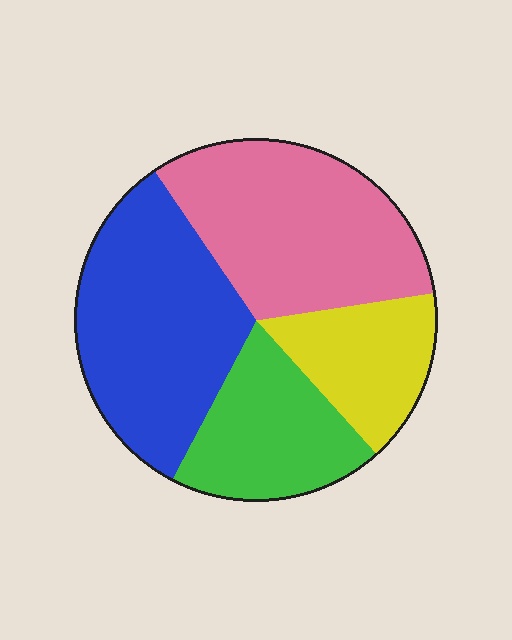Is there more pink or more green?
Pink.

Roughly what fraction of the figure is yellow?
Yellow takes up less than a sixth of the figure.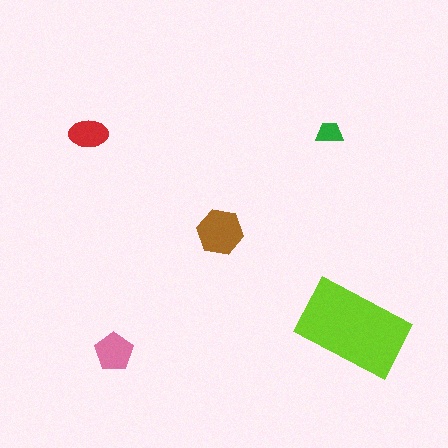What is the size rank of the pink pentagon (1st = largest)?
3rd.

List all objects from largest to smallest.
The lime rectangle, the brown hexagon, the pink pentagon, the red ellipse, the green trapezoid.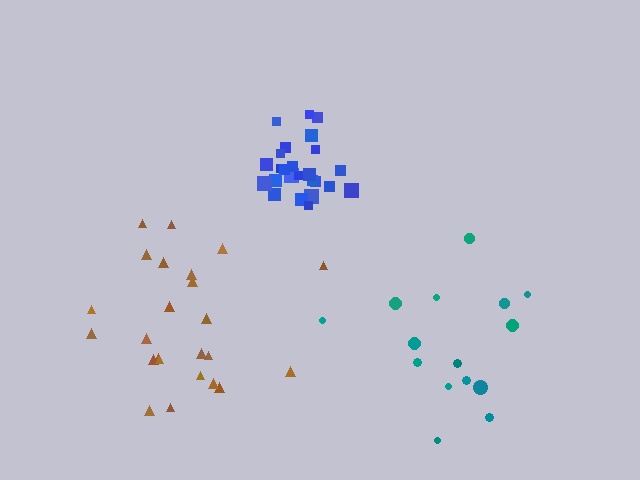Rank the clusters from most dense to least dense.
blue, brown, teal.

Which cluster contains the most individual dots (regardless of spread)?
Blue (25).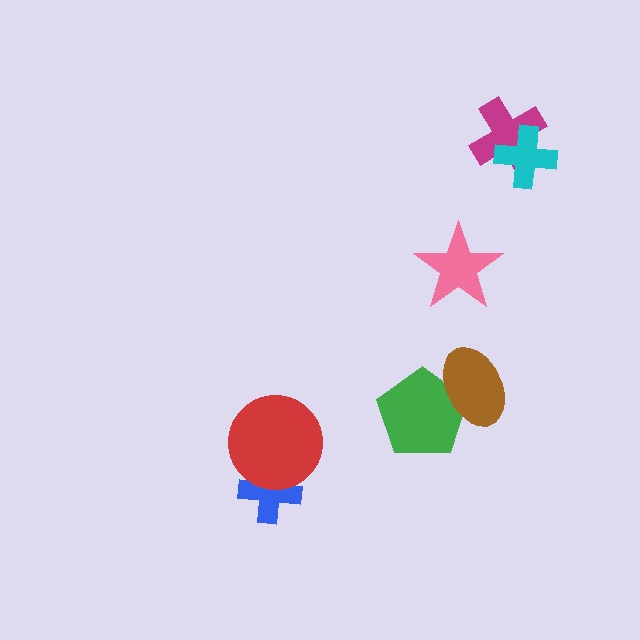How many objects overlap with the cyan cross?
1 object overlaps with the cyan cross.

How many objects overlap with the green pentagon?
1 object overlaps with the green pentagon.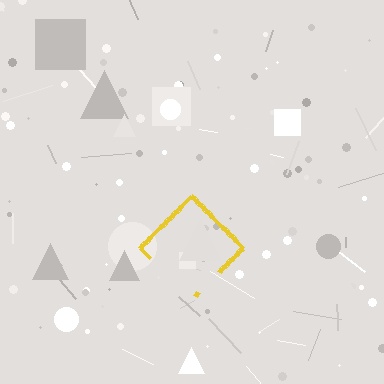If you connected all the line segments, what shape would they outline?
They would outline a diamond.